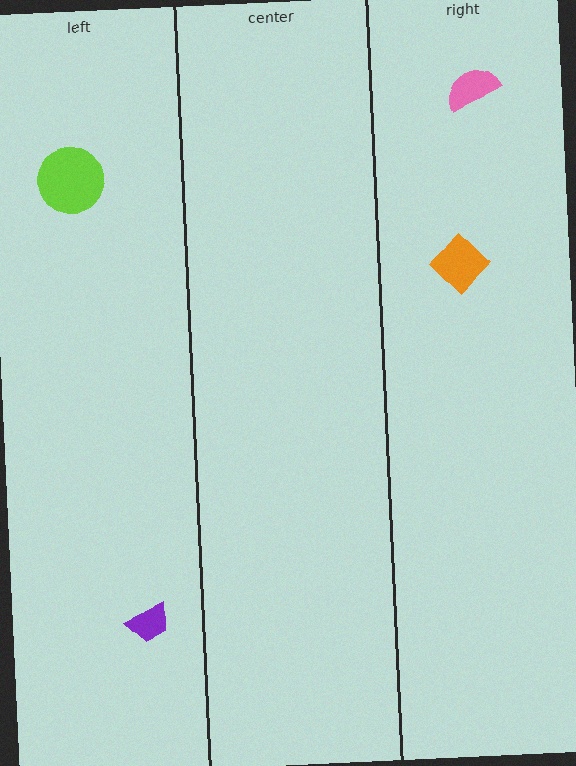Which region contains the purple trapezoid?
The left region.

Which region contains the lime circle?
The left region.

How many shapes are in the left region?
2.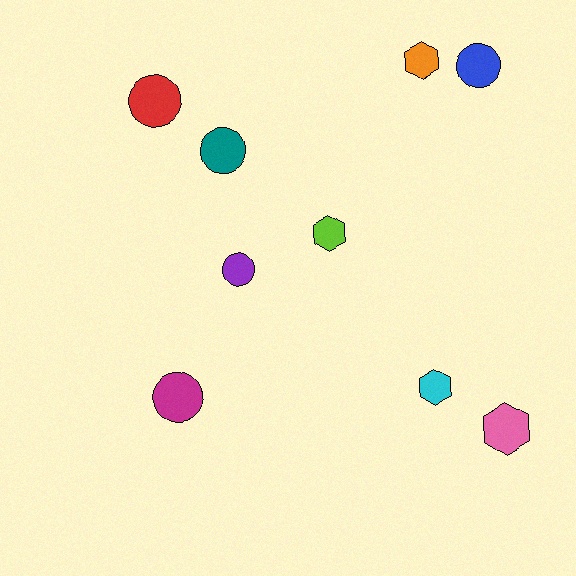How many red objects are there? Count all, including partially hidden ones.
There is 1 red object.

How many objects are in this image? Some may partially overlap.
There are 9 objects.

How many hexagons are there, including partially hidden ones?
There are 4 hexagons.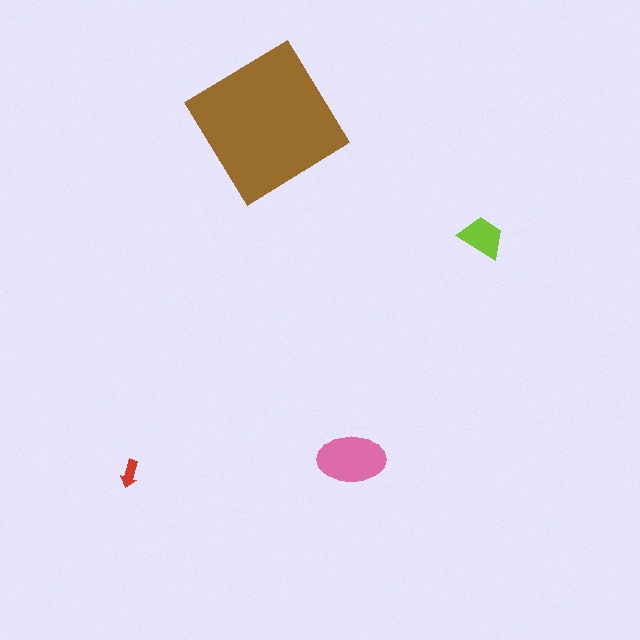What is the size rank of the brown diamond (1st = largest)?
1st.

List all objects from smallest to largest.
The red arrow, the lime trapezoid, the pink ellipse, the brown diamond.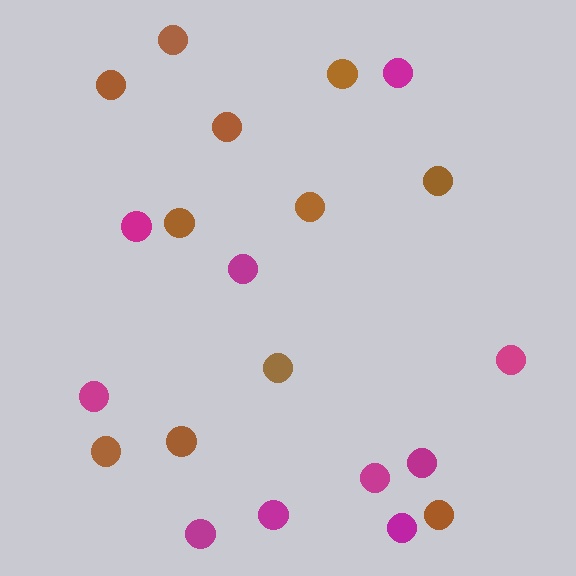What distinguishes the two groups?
There are 2 groups: one group of brown circles (11) and one group of magenta circles (10).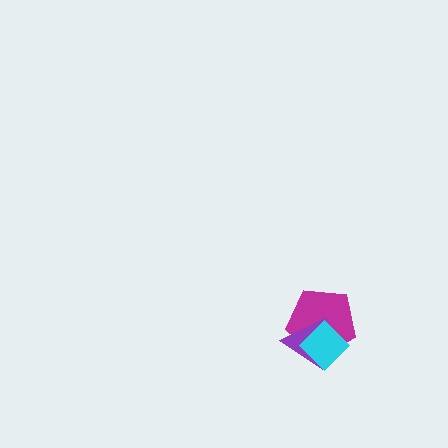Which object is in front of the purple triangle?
The cyan diamond is in front of the purple triangle.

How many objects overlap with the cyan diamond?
2 objects overlap with the cyan diamond.